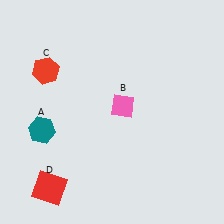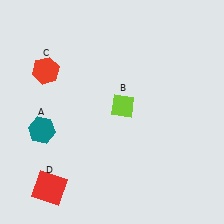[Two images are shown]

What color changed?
The diamond (B) changed from pink in Image 1 to lime in Image 2.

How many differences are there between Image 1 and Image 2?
There is 1 difference between the two images.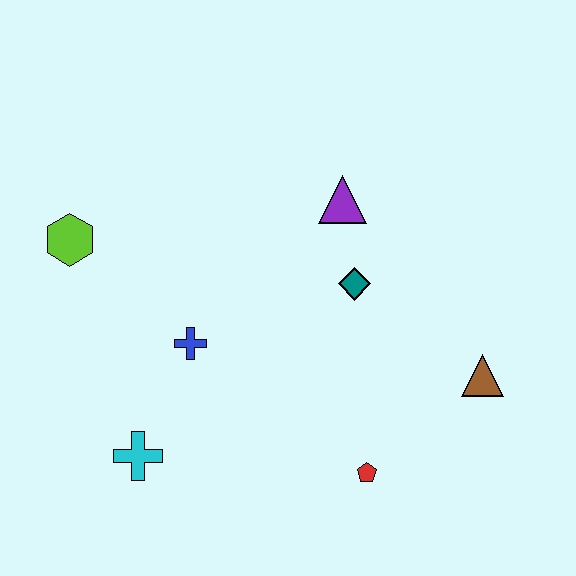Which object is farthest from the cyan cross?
The brown triangle is farthest from the cyan cross.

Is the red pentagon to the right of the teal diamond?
Yes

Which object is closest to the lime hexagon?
The blue cross is closest to the lime hexagon.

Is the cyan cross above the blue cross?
No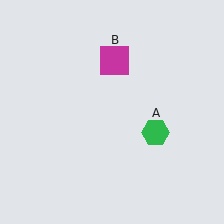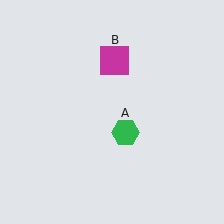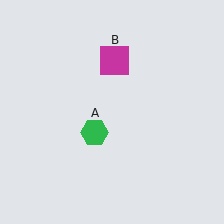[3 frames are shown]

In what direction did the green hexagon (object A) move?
The green hexagon (object A) moved left.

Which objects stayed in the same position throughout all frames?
Magenta square (object B) remained stationary.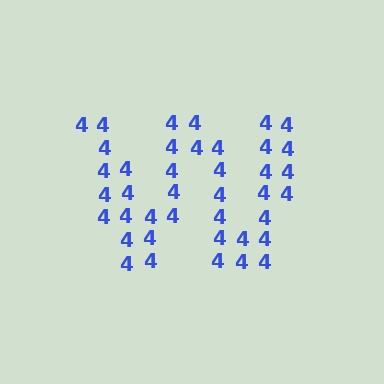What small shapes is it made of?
It is made of small digit 4's.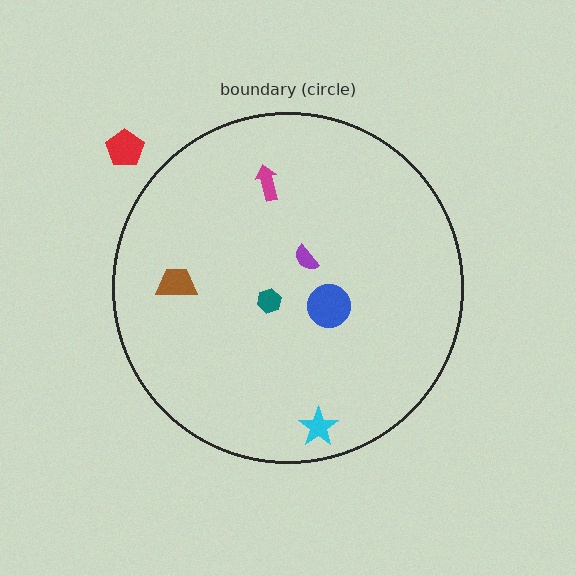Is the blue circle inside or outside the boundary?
Inside.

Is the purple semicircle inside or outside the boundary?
Inside.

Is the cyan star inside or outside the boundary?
Inside.